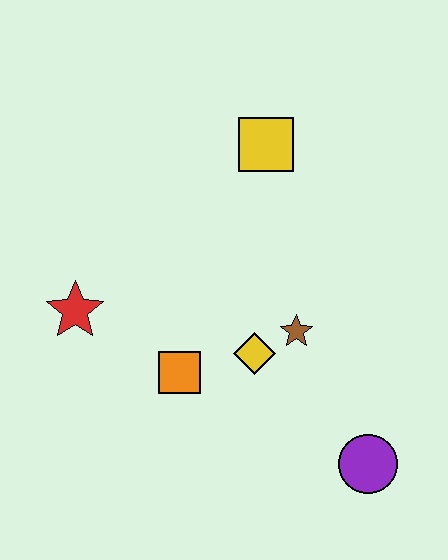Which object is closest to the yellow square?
The brown star is closest to the yellow square.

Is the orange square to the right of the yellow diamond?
No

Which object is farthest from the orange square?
The yellow square is farthest from the orange square.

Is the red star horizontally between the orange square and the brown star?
No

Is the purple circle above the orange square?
No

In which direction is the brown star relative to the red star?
The brown star is to the right of the red star.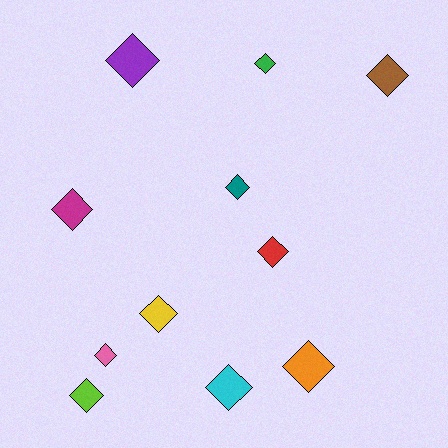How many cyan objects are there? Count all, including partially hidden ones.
There is 1 cyan object.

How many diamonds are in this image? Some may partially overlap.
There are 11 diamonds.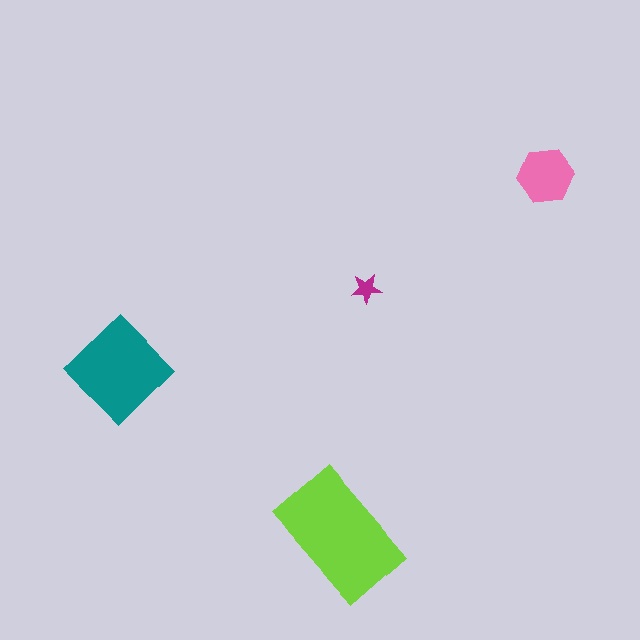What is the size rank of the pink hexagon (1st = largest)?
3rd.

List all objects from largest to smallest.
The lime rectangle, the teal diamond, the pink hexagon, the magenta star.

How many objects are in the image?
There are 4 objects in the image.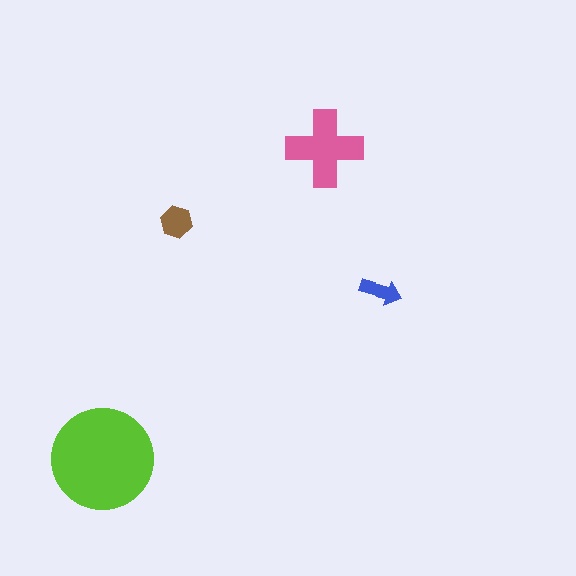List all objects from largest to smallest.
The lime circle, the pink cross, the brown hexagon, the blue arrow.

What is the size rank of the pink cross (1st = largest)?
2nd.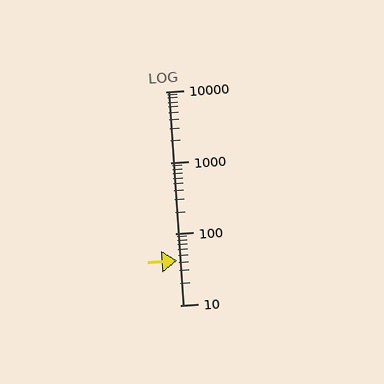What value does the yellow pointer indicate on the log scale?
The pointer indicates approximately 42.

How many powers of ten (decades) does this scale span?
The scale spans 3 decades, from 10 to 10000.